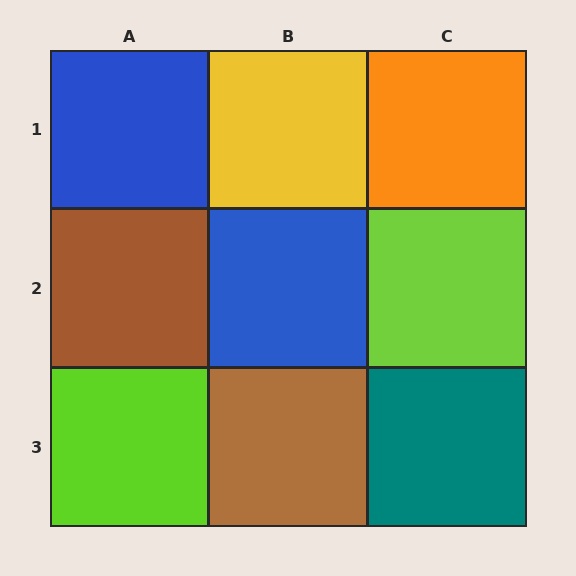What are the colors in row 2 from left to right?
Brown, blue, lime.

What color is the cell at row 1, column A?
Blue.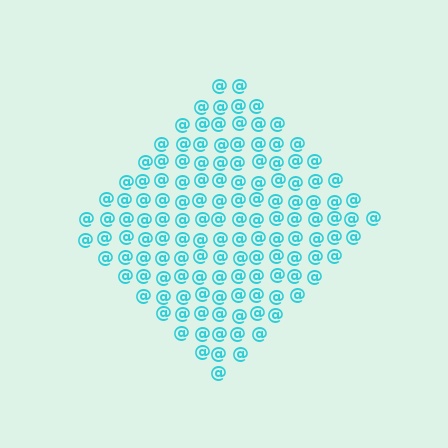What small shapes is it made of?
It is made of small at signs.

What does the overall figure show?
The overall figure shows a diamond.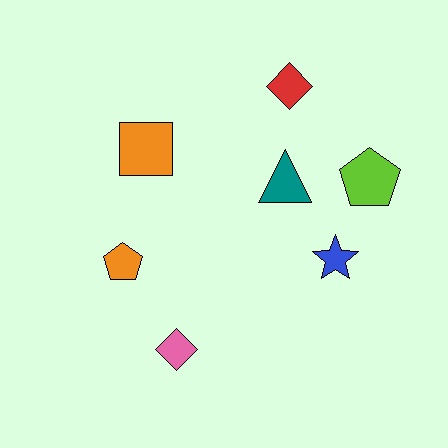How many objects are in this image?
There are 7 objects.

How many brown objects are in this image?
There are no brown objects.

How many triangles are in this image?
There is 1 triangle.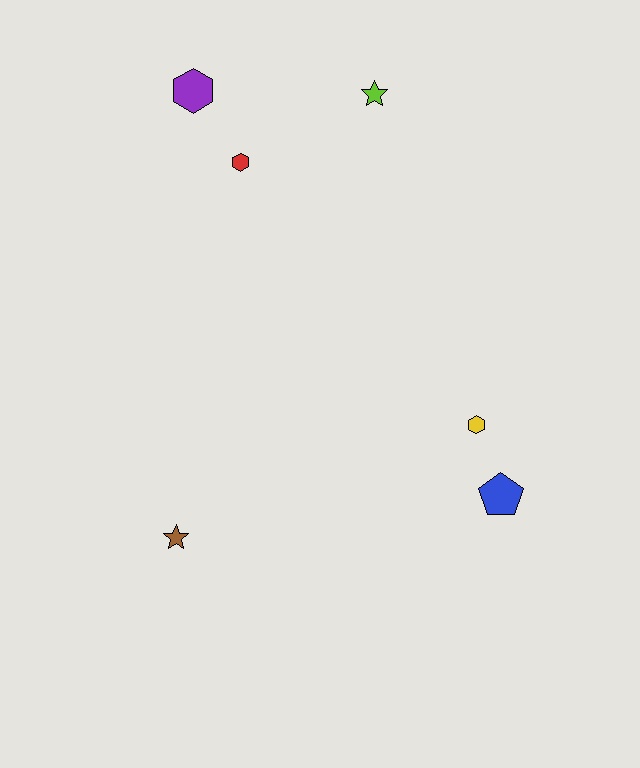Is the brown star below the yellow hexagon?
Yes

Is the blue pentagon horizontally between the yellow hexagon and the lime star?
No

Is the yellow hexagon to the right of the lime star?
Yes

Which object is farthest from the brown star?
The lime star is farthest from the brown star.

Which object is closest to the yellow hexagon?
The blue pentagon is closest to the yellow hexagon.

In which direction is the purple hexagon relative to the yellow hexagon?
The purple hexagon is above the yellow hexagon.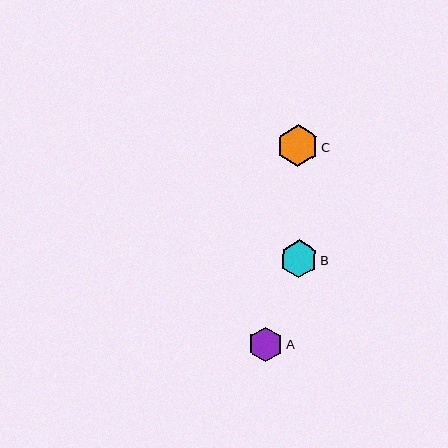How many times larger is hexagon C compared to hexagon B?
Hexagon C is approximately 1.1 times the size of hexagon B.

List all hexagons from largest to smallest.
From largest to smallest: C, B, A.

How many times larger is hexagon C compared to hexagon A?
Hexagon C is approximately 1.2 times the size of hexagon A.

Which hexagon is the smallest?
Hexagon A is the smallest with a size of approximately 34 pixels.